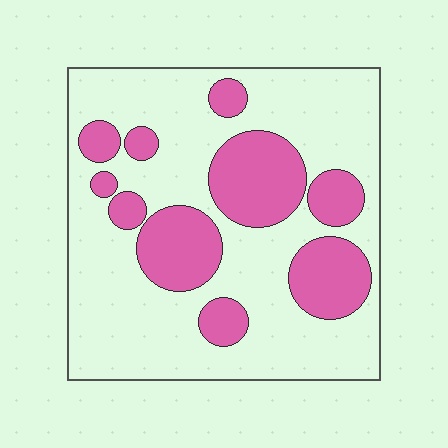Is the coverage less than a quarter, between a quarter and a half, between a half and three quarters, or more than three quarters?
Between a quarter and a half.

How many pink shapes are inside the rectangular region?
10.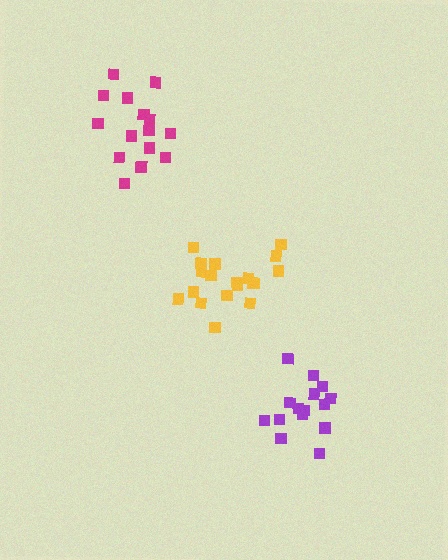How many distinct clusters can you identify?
There are 3 distinct clusters.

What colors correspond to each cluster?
The clusters are colored: purple, yellow, magenta.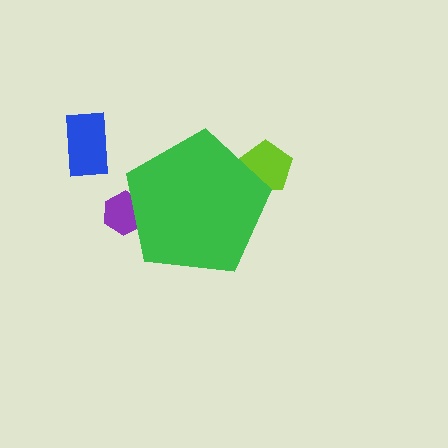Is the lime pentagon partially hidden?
Yes, the lime pentagon is partially hidden behind the green pentagon.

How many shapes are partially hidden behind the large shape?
2 shapes are partially hidden.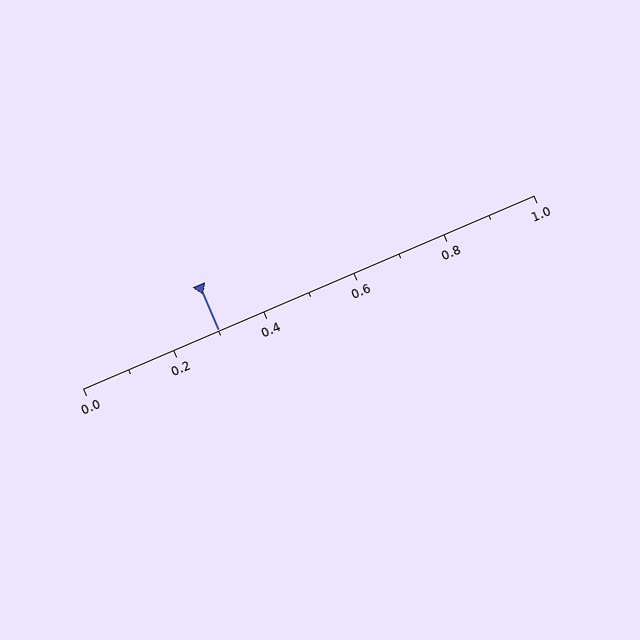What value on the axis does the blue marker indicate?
The marker indicates approximately 0.3.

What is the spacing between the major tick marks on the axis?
The major ticks are spaced 0.2 apart.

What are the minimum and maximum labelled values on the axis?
The axis runs from 0.0 to 1.0.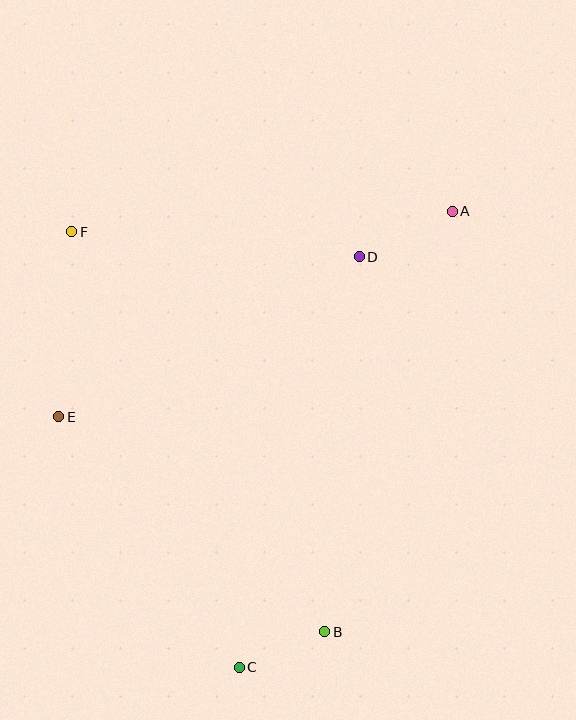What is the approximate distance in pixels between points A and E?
The distance between A and E is approximately 444 pixels.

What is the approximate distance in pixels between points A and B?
The distance between A and B is approximately 440 pixels.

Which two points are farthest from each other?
Points A and C are farthest from each other.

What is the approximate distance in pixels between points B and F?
The distance between B and F is approximately 473 pixels.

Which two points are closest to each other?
Points B and C are closest to each other.